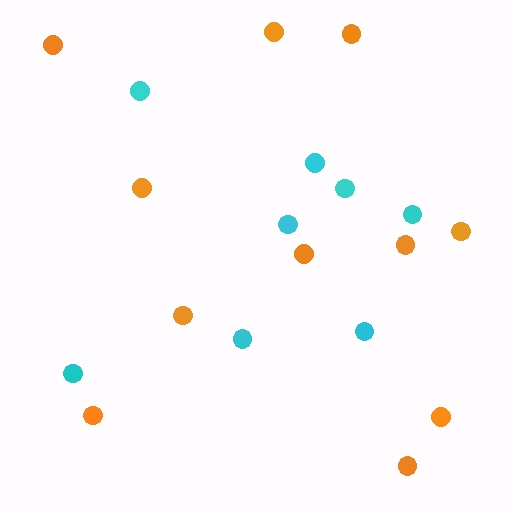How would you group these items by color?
There are 2 groups: one group of orange circles (11) and one group of cyan circles (8).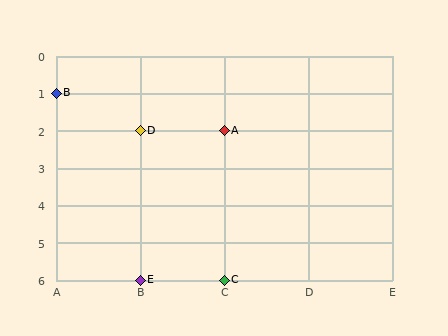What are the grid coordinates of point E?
Point E is at grid coordinates (B, 6).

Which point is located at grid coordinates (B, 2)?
Point D is at (B, 2).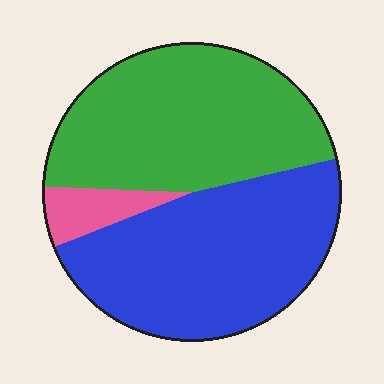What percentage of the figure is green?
Green covers roughly 45% of the figure.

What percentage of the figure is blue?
Blue covers about 45% of the figure.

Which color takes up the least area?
Pink, at roughly 5%.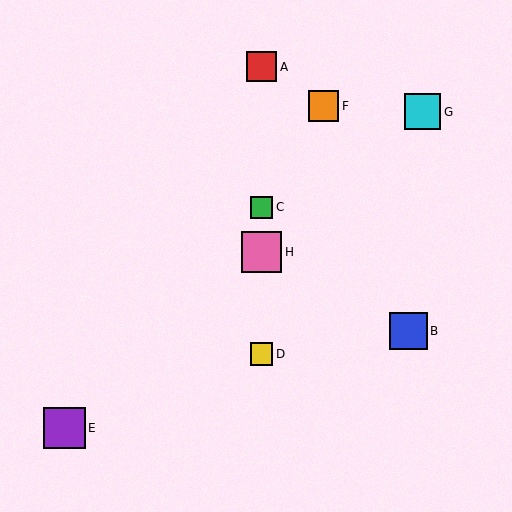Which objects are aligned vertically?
Objects A, C, D, H are aligned vertically.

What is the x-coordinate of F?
Object F is at x≈324.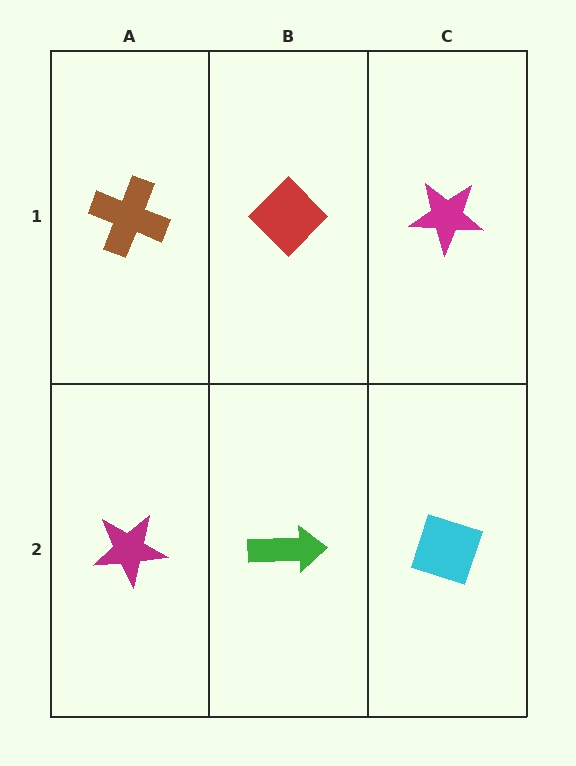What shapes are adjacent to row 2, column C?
A magenta star (row 1, column C), a green arrow (row 2, column B).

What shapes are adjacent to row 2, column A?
A brown cross (row 1, column A), a green arrow (row 2, column B).